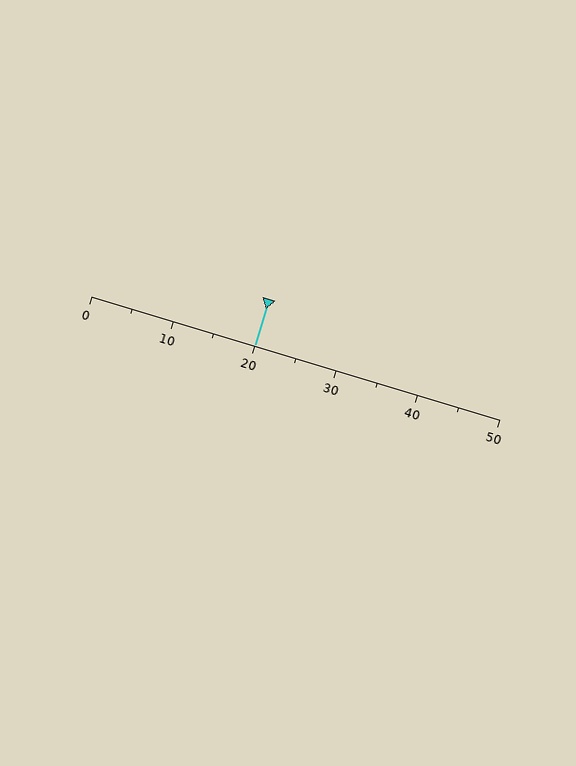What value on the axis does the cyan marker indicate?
The marker indicates approximately 20.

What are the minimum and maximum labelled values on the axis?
The axis runs from 0 to 50.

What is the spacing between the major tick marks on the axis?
The major ticks are spaced 10 apart.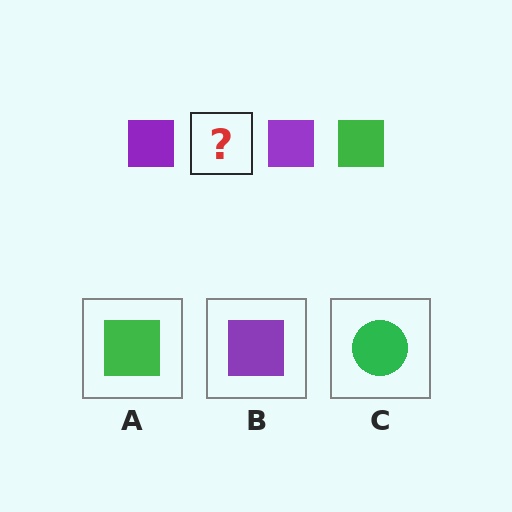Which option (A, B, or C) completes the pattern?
A.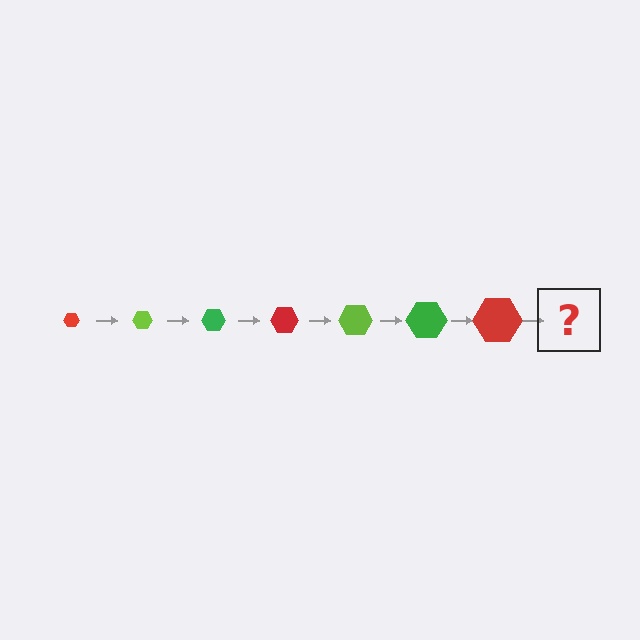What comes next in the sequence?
The next element should be a lime hexagon, larger than the previous one.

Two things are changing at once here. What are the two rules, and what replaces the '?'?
The two rules are that the hexagon grows larger each step and the color cycles through red, lime, and green. The '?' should be a lime hexagon, larger than the previous one.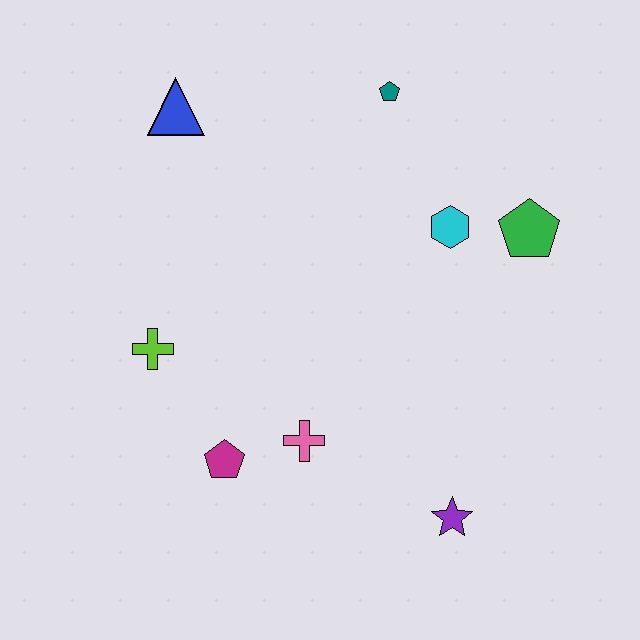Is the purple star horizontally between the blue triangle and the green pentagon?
Yes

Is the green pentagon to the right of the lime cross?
Yes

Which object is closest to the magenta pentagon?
The pink cross is closest to the magenta pentagon.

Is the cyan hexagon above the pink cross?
Yes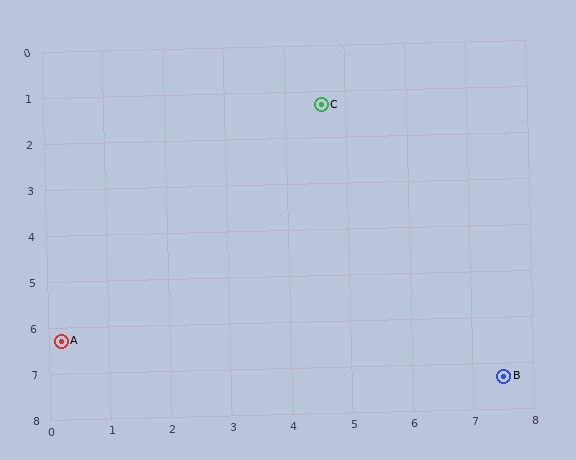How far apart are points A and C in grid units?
Points A and C are about 6.7 grid units apart.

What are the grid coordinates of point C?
Point C is at approximately (4.6, 1.3).